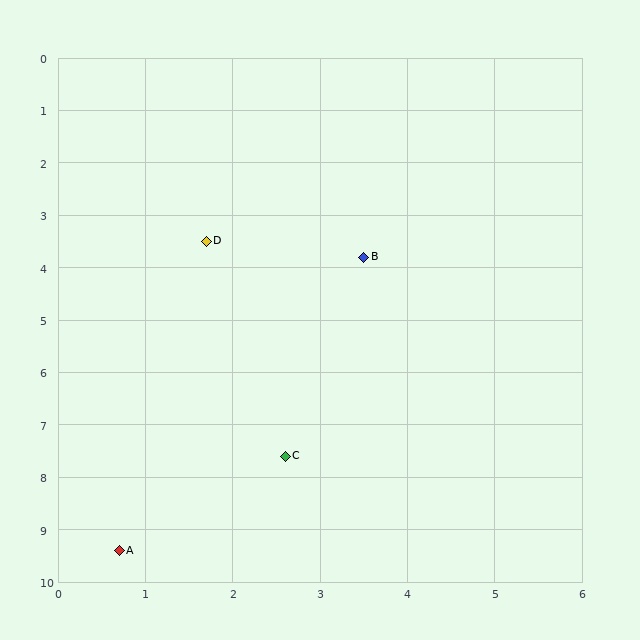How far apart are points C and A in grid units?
Points C and A are about 2.6 grid units apart.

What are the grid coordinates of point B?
Point B is at approximately (3.5, 3.8).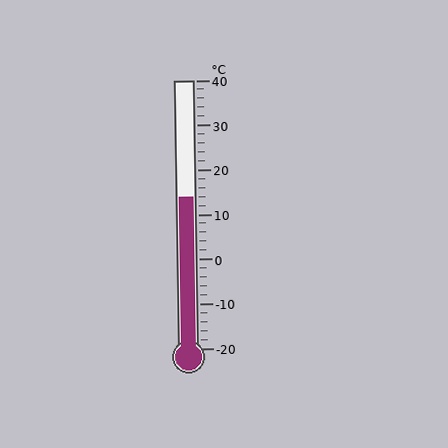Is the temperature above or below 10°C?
The temperature is above 10°C.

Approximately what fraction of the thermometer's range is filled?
The thermometer is filled to approximately 55% of its range.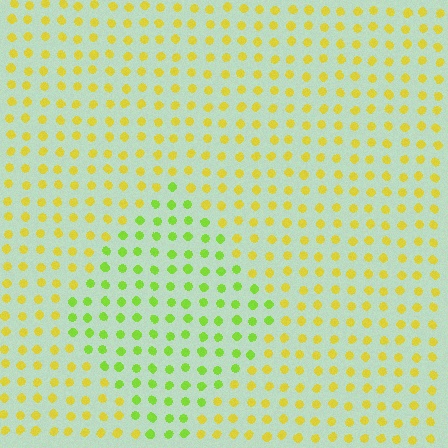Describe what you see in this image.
The image is filled with small yellow elements in a uniform arrangement. A diamond-shaped region is visible where the elements are tinted to a slightly different hue, forming a subtle color boundary.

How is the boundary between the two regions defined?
The boundary is defined purely by a slight shift in hue (about 39 degrees). Spacing, size, and orientation are identical on both sides.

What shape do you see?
I see a diamond.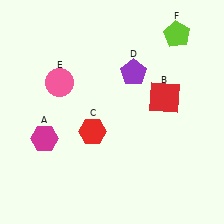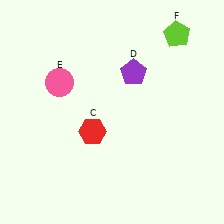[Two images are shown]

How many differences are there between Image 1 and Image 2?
There are 2 differences between the two images.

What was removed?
The magenta hexagon (A), the red square (B) were removed in Image 2.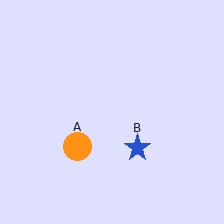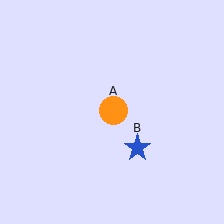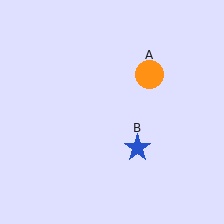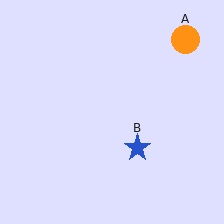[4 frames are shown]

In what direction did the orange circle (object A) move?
The orange circle (object A) moved up and to the right.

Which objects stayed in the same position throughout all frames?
Blue star (object B) remained stationary.